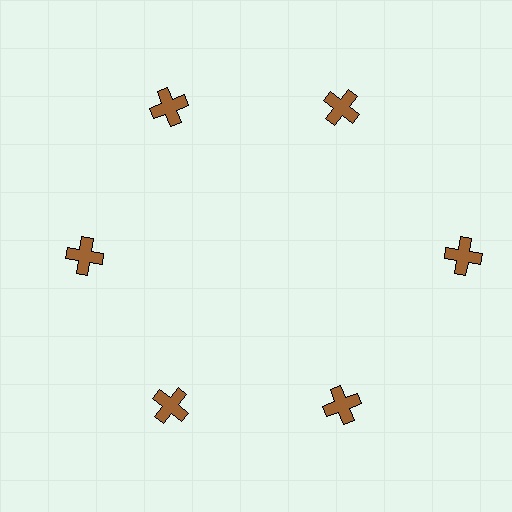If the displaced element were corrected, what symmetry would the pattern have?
It would have 6-fold rotational symmetry — the pattern would map onto itself every 60 degrees.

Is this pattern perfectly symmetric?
No. The 6 brown crosses are arranged in a ring, but one element near the 3 o'clock position is pushed outward from the center, breaking the 6-fold rotational symmetry.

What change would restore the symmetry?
The symmetry would be restored by moving it inward, back onto the ring so that all 6 crosses sit at equal angles and equal distance from the center.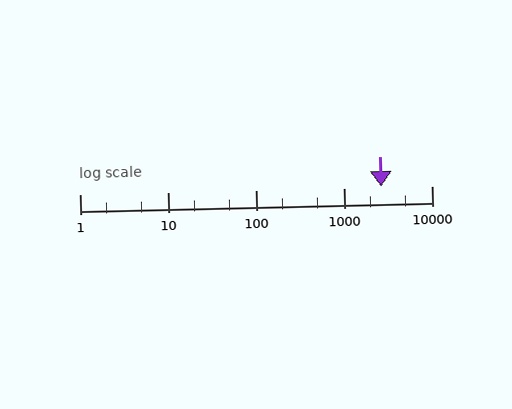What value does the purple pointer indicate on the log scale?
The pointer indicates approximately 2700.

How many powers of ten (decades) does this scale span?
The scale spans 4 decades, from 1 to 10000.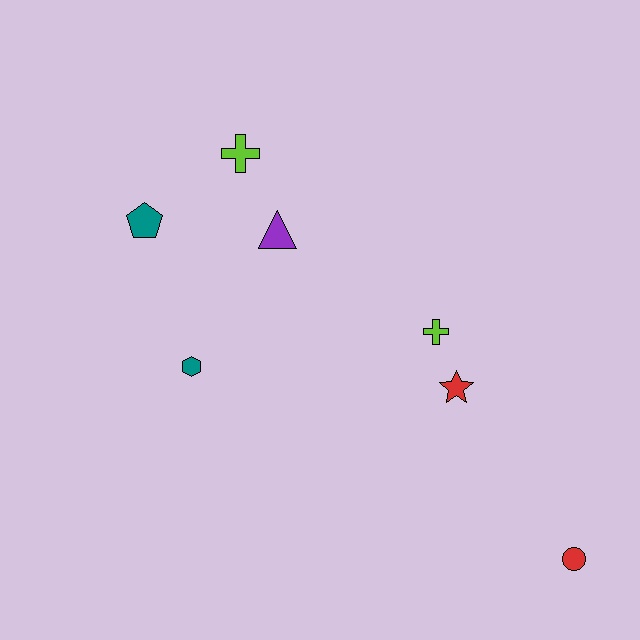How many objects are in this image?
There are 7 objects.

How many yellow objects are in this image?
There are no yellow objects.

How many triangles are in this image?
There is 1 triangle.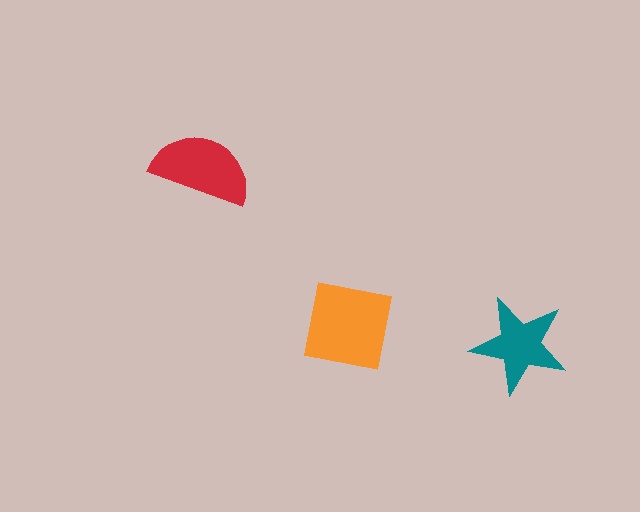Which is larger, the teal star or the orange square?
The orange square.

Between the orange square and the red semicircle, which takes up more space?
The orange square.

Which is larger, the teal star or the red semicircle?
The red semicircle.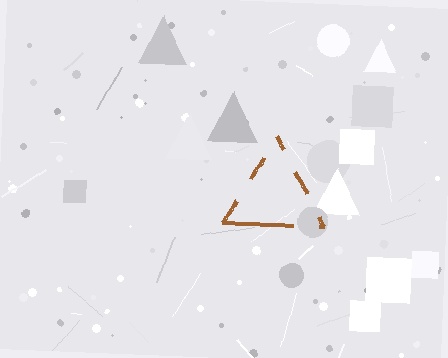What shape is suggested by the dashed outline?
The dashed outline suggests a triangle.